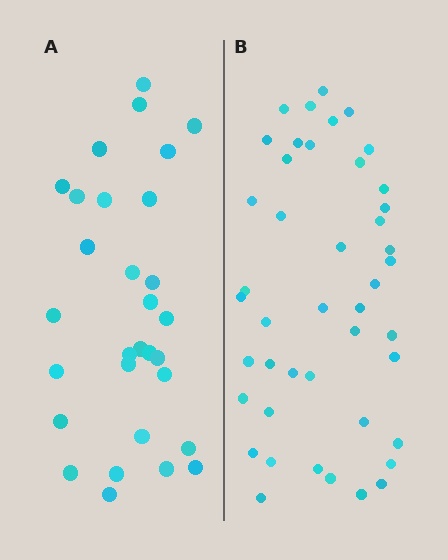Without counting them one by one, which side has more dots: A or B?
Region B (the right region) has more dots.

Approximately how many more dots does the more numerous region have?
Region B has approximately 15 more dots than region A.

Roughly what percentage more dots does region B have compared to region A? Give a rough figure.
About 45% more.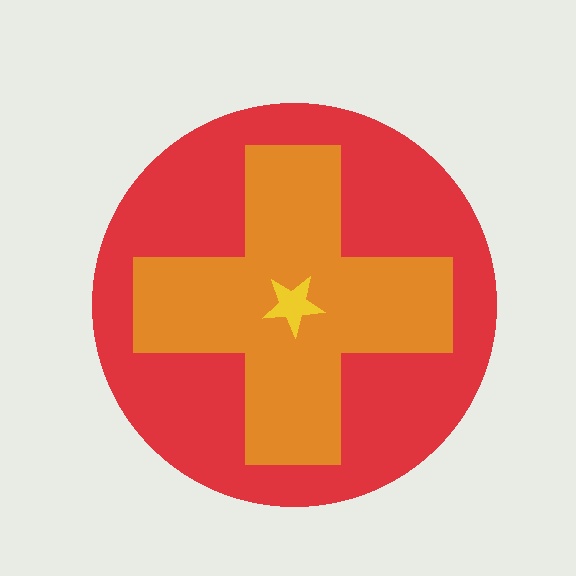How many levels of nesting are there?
3.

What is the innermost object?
The yellow star.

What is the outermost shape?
The red circle.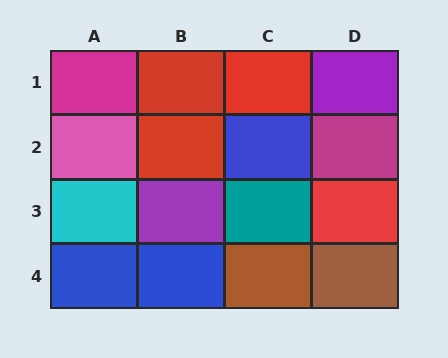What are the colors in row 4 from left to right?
Blue, blue, brown, brown.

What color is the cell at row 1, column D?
Purple.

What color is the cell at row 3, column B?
Purple.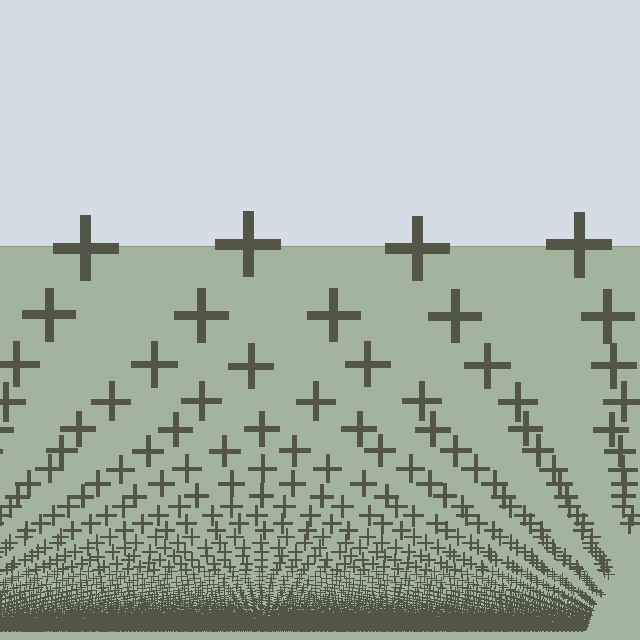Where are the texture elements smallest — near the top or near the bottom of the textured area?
Near the bottom.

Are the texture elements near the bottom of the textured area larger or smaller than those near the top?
Smaller. The gradient is inverted — elements near the bottom are smaller and denser.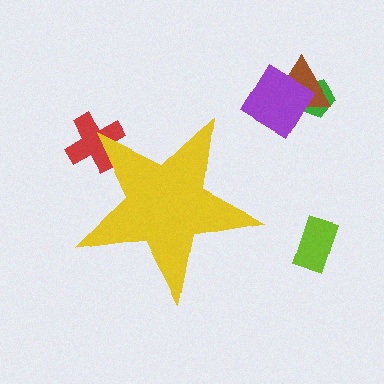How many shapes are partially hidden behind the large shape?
1 shape is partially hidden.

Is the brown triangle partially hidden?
No, the brown triangle is fully visible.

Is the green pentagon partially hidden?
No, the green pentagon is fully visible.